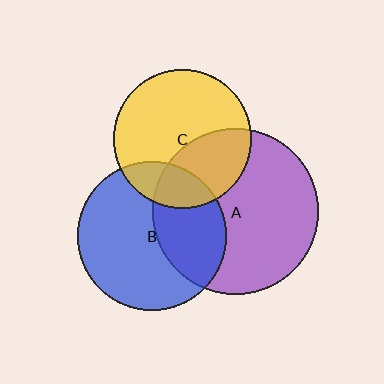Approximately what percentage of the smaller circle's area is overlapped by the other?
Approximately 35%.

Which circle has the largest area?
Circle A (purple).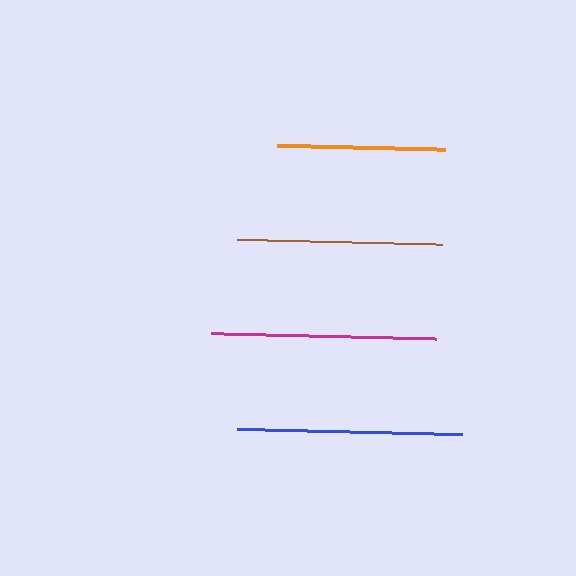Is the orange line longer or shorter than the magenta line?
The magenta line is longer than the orange line.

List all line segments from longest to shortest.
From longest to shortest: magenta, blue, brown, orange.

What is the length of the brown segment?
The brown segment is approximately 205 pixels long.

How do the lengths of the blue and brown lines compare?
The blue and brown lines are approximately the same length.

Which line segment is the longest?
The magenta line is the longest at approximately 225 pixels.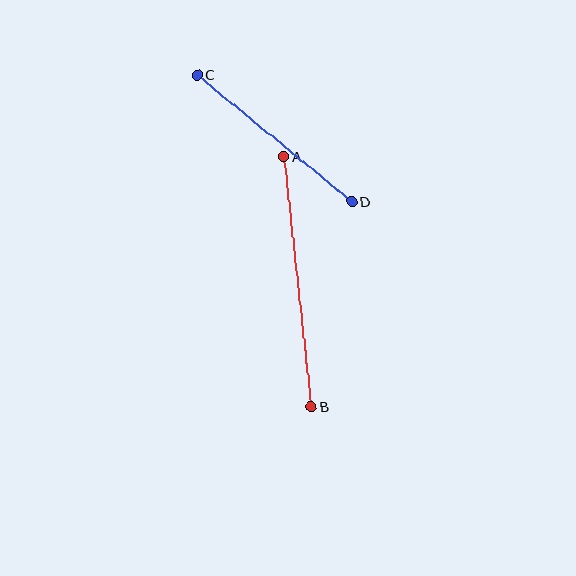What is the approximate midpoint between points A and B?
The midpoint is at approximately (298, 282) pixels.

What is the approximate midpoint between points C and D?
The midpoint is at approximately (275, 139) pixels.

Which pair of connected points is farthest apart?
Points A and B are farthest apart.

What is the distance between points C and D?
The distance is approximately 200 pixels.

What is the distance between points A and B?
The distance is approximately 252 pixels.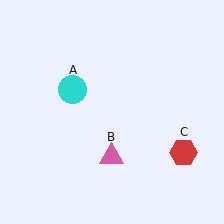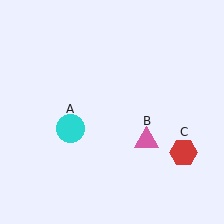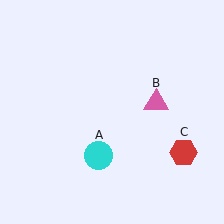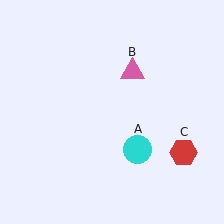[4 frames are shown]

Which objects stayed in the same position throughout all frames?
Red hexagon (object C) remained stationary.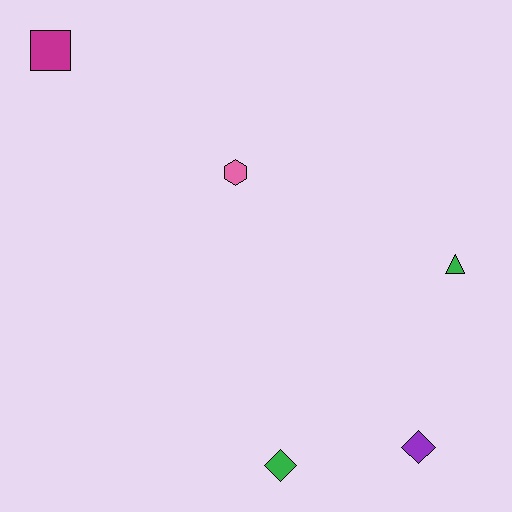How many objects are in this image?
There are 5 objects.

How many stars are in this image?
There are no stars.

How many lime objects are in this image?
There are no lime objects.